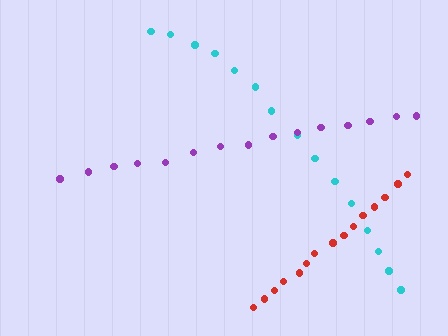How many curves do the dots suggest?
There are 3 distinct paths.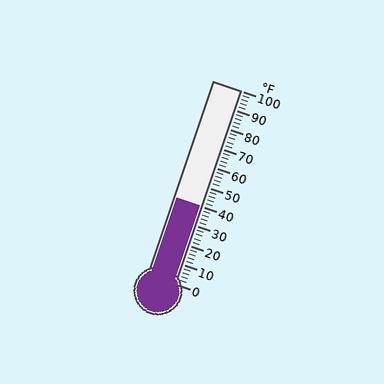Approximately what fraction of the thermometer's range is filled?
The thermometer is filled to approximately 40% of its range.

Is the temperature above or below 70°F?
The temperature is below 70°F.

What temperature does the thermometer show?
The thermometer shows approximately 40°F.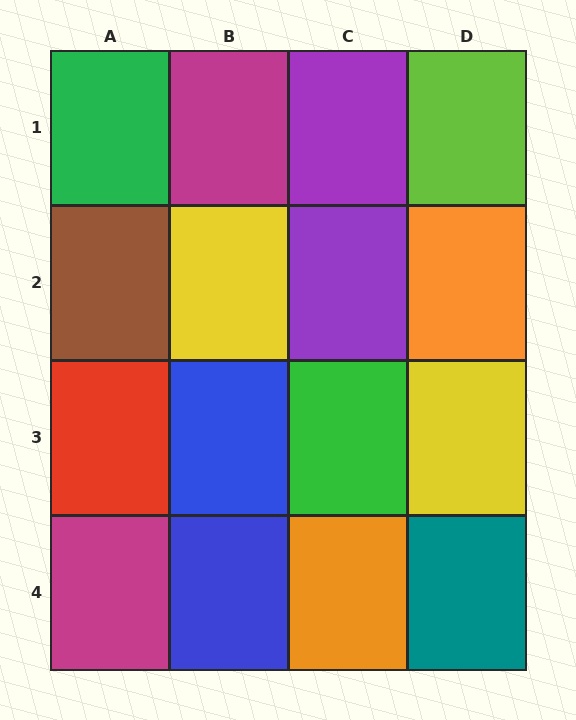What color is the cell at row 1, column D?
Lime.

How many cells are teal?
1 cell is teal.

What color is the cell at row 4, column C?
Orange.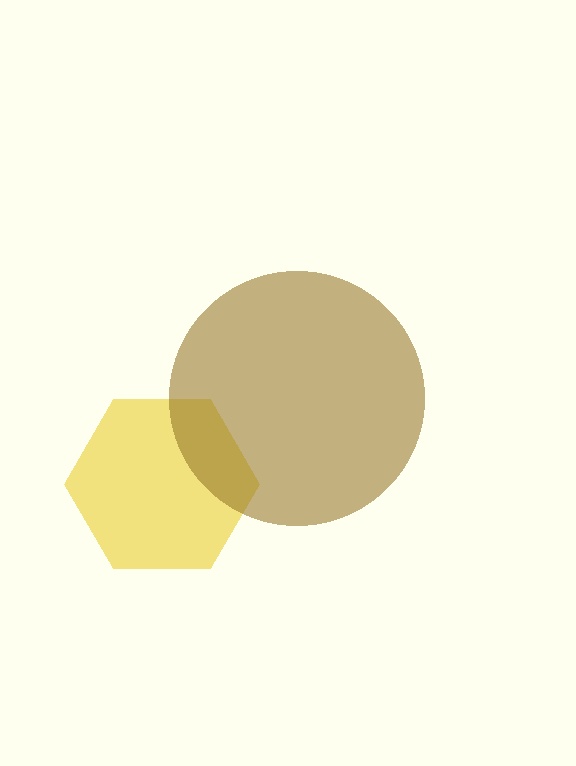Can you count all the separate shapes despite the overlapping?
Yes, there are 2 separate shapes.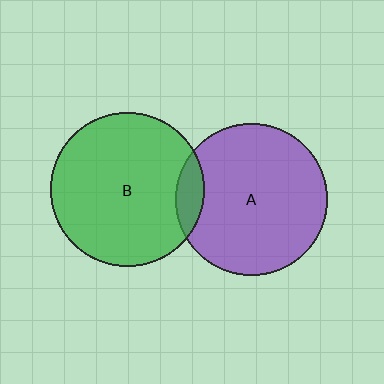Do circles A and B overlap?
Yes.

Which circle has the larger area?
Circle B (green).